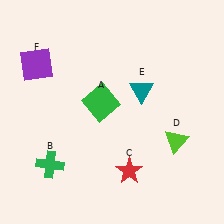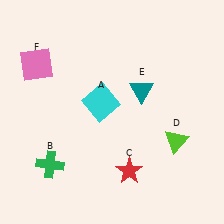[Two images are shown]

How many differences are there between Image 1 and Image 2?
There are 2 differences between the two images.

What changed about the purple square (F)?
In Image 1, F is purple. In Image 2, it changed to pink.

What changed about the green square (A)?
In Image 1, A is green. In Image 2, it changed to cyan.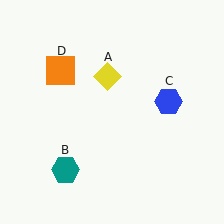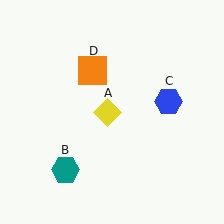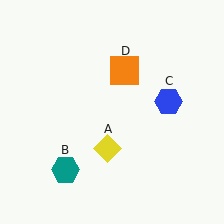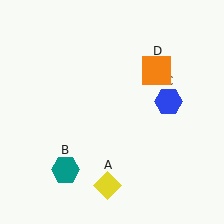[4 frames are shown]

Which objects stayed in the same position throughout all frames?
Teal hexagon (object B) and blue hexagon (object C) remained stationary.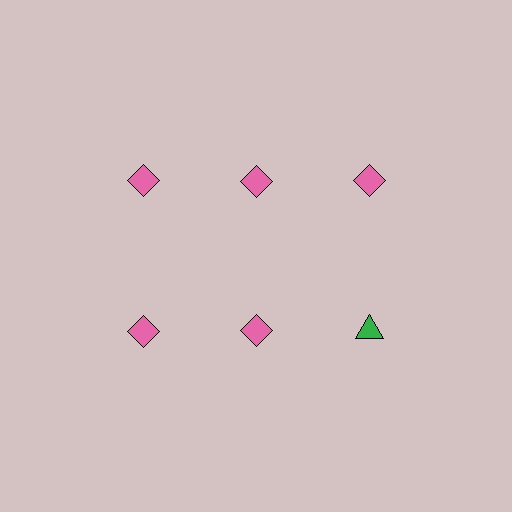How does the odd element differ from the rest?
It differs in both color (green instead of pink) and shape (triangle instead of diamond).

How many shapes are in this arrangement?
There are 6 shapes arranged in a grid pattern.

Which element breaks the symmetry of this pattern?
The green triangle in the second row, center column breaks the symmetry. All other shapes are pink diamonds.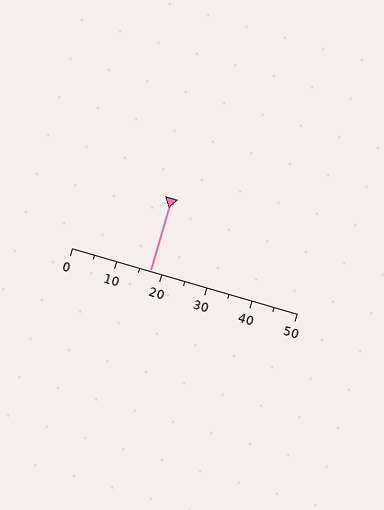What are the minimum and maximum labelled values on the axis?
The axis runs from 0 to 50.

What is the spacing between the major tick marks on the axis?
The major ticks are spaced 10 apart.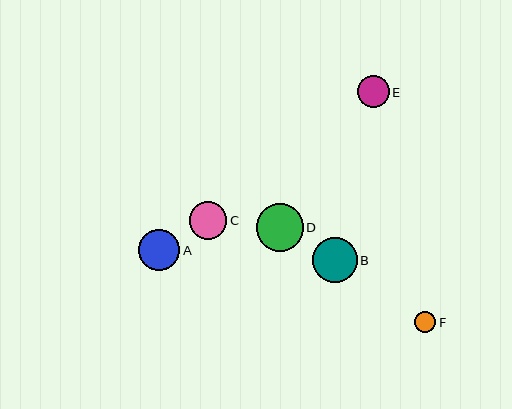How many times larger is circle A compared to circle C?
Circle A is approximately 1.1 times the size of circle C.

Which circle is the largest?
Circle D is the largest with a size of approximately 47 pixels.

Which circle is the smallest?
Circle F is the smallest with a size of approximately 21 pixels.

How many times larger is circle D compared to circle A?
Circle D is approximately 1.1 times the size of circle A.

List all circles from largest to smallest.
From largest to smallest: D, B, A, C, E, F.